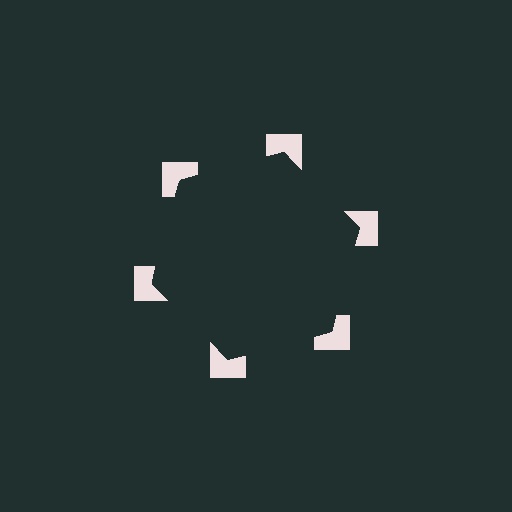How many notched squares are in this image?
There are 6 — one at each vertex of the illusory hexagon.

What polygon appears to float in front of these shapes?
An illusory hexagon — its edges are inferred from the aligned wedge cuts in the notched squares, not physically drawn.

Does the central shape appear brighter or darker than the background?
It typically appears slightly darker than the background, even though no actual brightness change is drawn.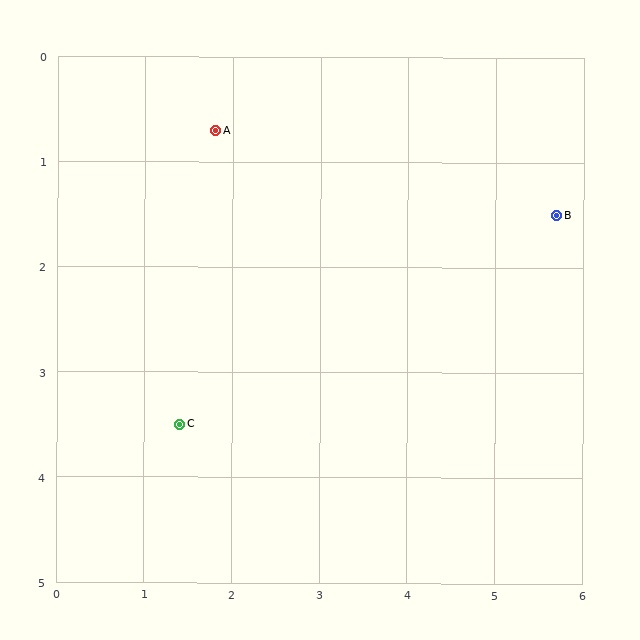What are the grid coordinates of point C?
Point C is at approximately (1.4, 3.5).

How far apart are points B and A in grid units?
Points B and A are about 4.0 grid units apart.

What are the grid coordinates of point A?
Point A is at approximately (1.8, 0.7).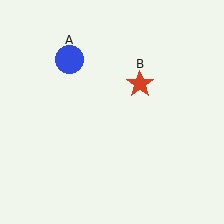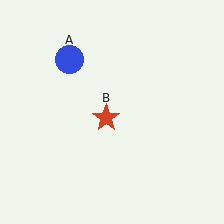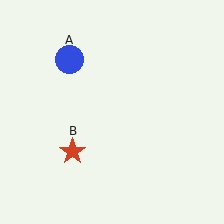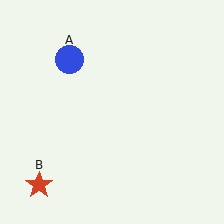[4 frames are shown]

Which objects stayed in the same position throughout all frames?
Blue circle (object A) remained stationary.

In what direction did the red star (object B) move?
The red star (object B) moved down and to the left.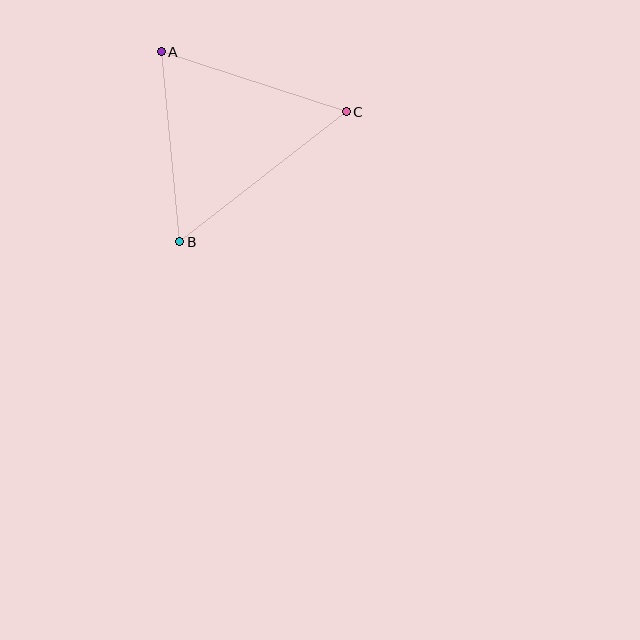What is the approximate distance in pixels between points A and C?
The distance between A and C is approximately 195 pixels.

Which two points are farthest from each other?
Points B and C are farthest from each other.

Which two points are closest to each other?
Points A and B are closest to each other.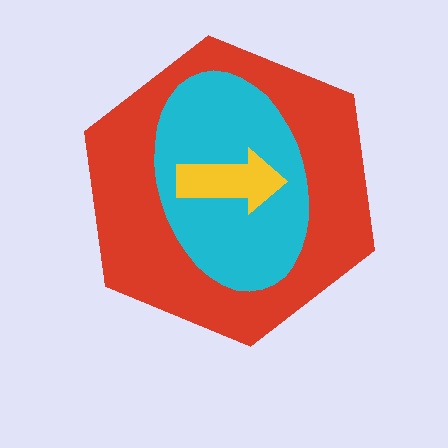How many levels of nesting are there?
3.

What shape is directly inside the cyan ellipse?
The yellow arrow.